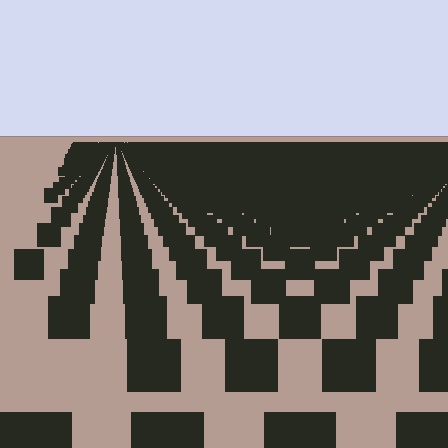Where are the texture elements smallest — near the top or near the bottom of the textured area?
Near the top.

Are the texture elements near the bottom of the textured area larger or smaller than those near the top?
Larger. Near the bottom, elements are closer to the viewer and appear at a bigger on-screen size.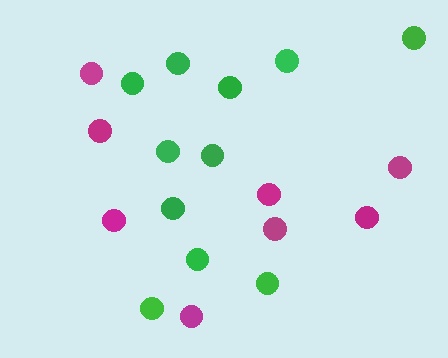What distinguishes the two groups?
There are 2 groups: one group of green circles (11) and one group of magenta circles (8).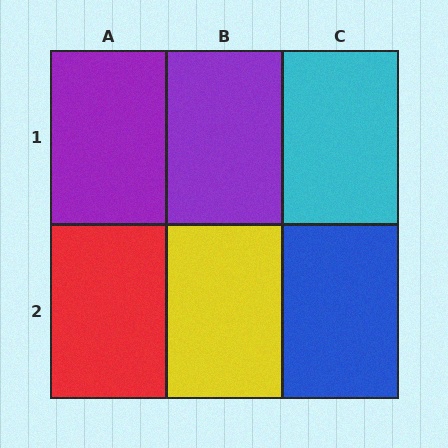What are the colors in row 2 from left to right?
Red, yellow, blue.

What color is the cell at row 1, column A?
Purple.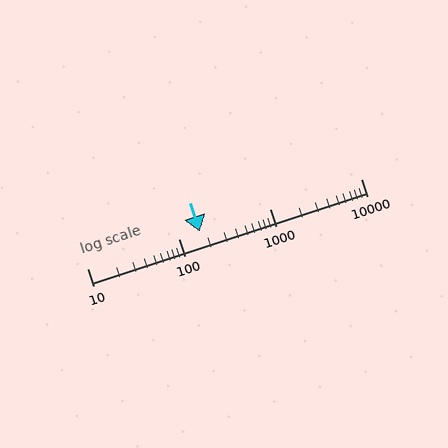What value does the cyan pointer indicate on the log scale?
The pointer indicates approximately 170.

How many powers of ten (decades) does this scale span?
The scale spans 3 decades, from 10 to 10000.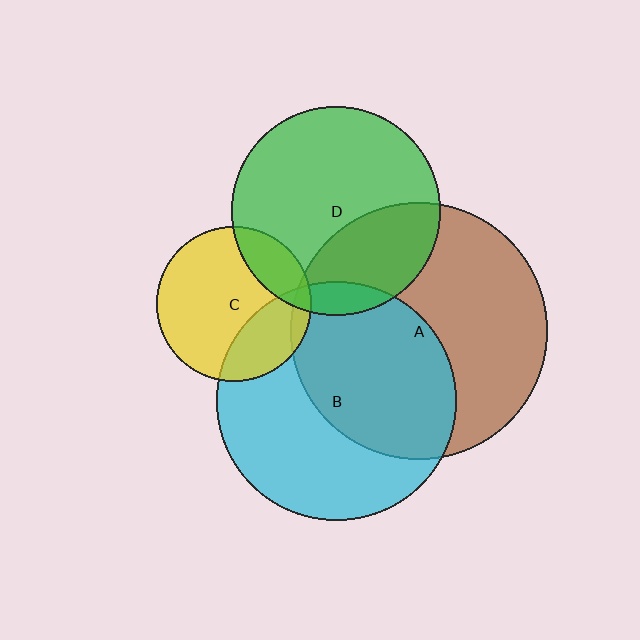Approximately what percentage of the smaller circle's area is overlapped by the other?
Approximately 10%.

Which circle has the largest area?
Circle A (brown).